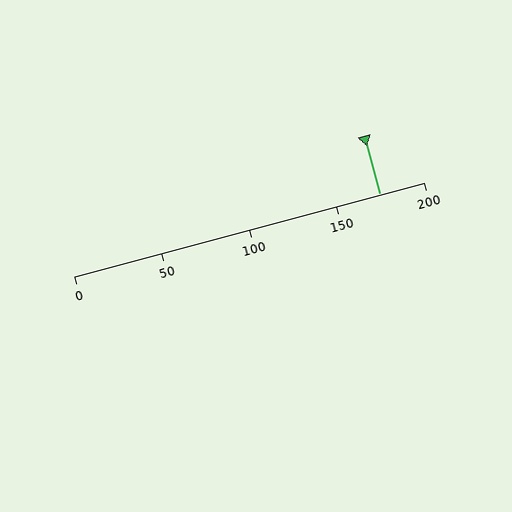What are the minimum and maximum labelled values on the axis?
The axis runs from 0 to 200.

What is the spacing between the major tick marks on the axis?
The major ticks are spaced 50 apart.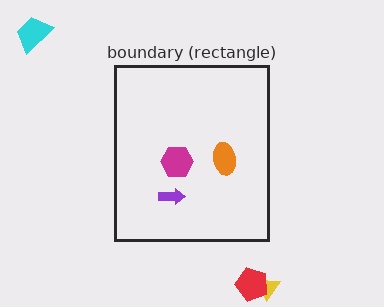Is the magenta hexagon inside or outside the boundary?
Inside.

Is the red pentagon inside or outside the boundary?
Outside.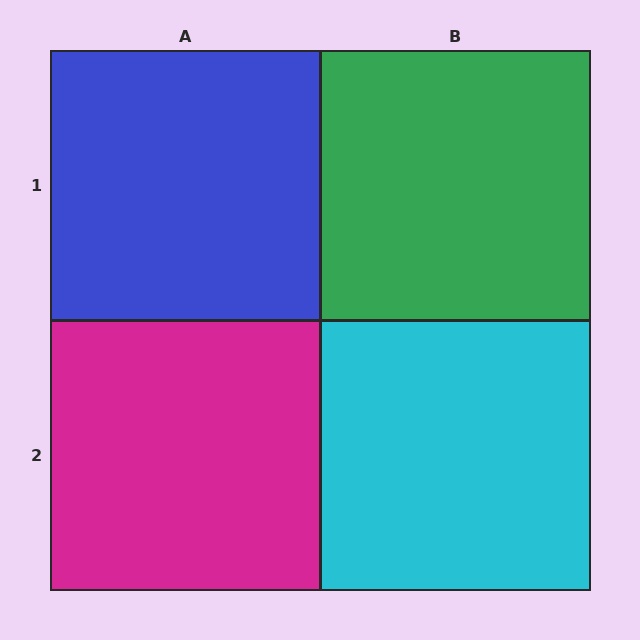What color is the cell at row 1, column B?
Green.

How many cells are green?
1 cell is green.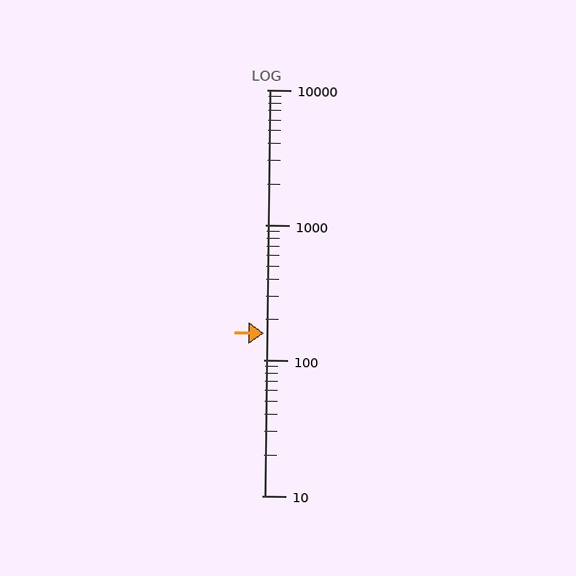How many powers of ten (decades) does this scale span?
The scale spans 3 decades, from 10 to 10000.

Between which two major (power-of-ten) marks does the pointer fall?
The pointer is between 100 and 1000.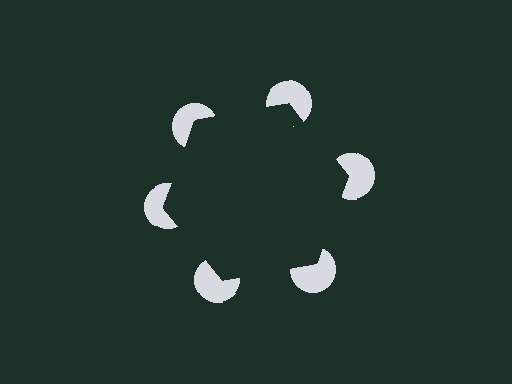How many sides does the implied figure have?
6 sides.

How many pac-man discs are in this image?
There are 6 — one at each vertex of the illusory hexagon.